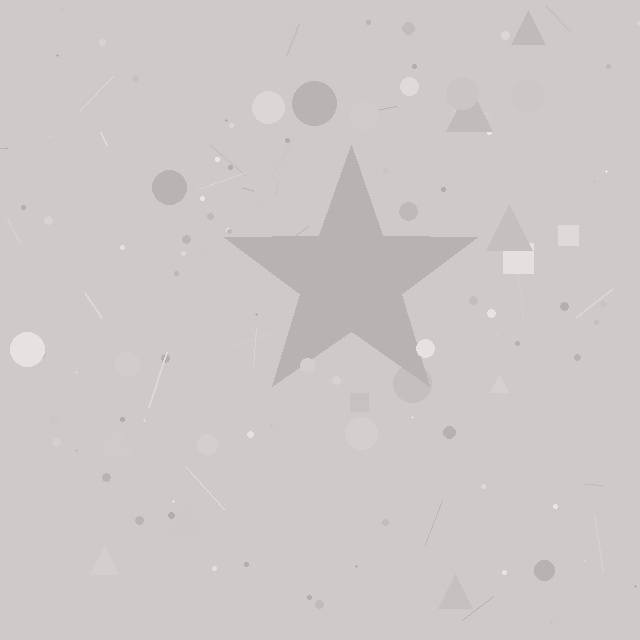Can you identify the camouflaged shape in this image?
The camouflaged shape is a star.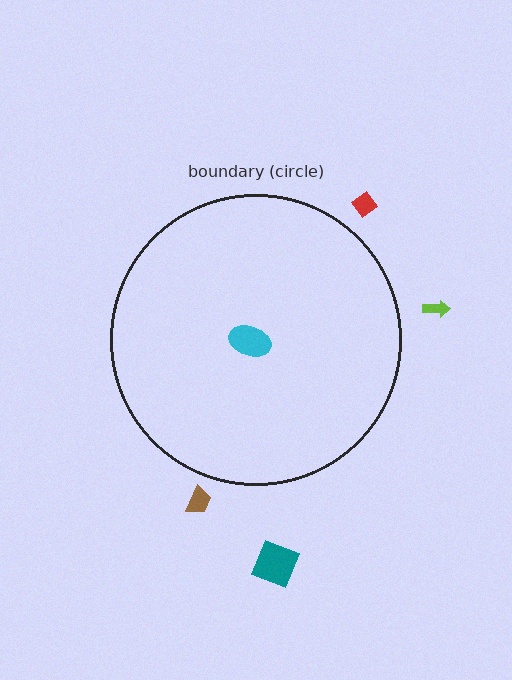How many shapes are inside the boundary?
1 inside, 4 outside.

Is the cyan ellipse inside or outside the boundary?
Inside.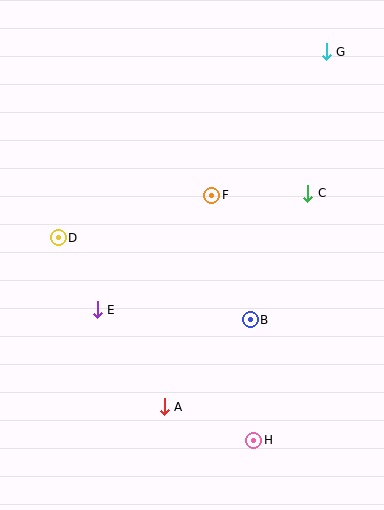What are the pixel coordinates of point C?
Point C is at (308, 193).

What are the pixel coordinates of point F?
Point F is at (212, 195).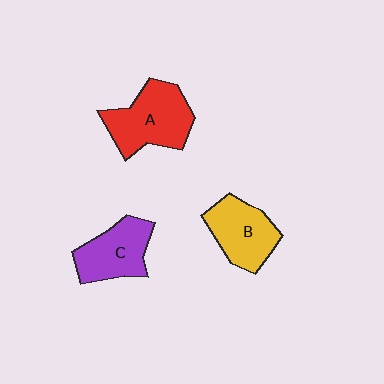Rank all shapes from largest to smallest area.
From largest to smallest: A (red), B (yellow), C (purple).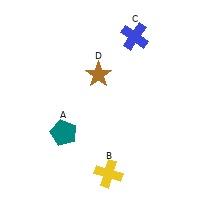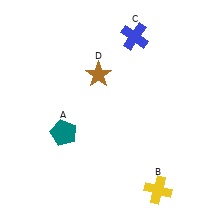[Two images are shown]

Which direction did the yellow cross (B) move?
The yellow cross (B) moved right.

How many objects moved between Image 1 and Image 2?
1 object moved between the two images.